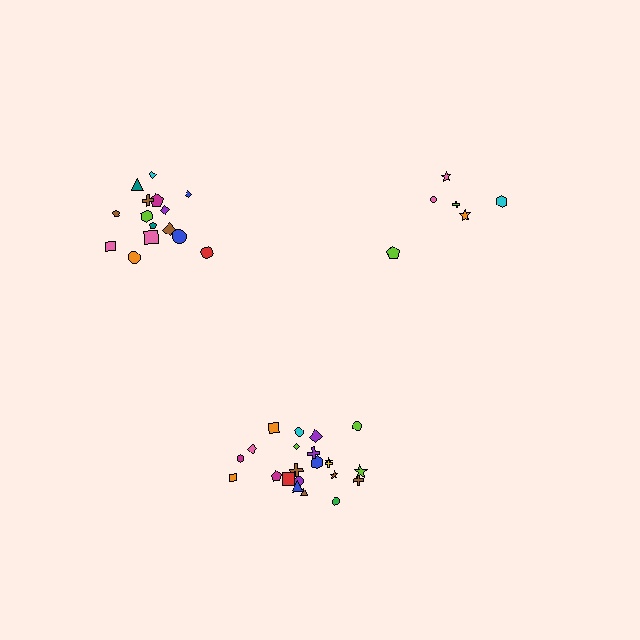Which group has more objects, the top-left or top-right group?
The top-left group.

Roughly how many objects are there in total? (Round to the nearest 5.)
Roughly 45 objects in total.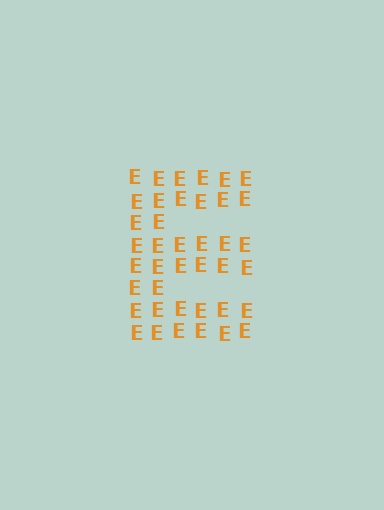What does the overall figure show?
The overall figure shows the letter E.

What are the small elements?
The small elements are letter E's.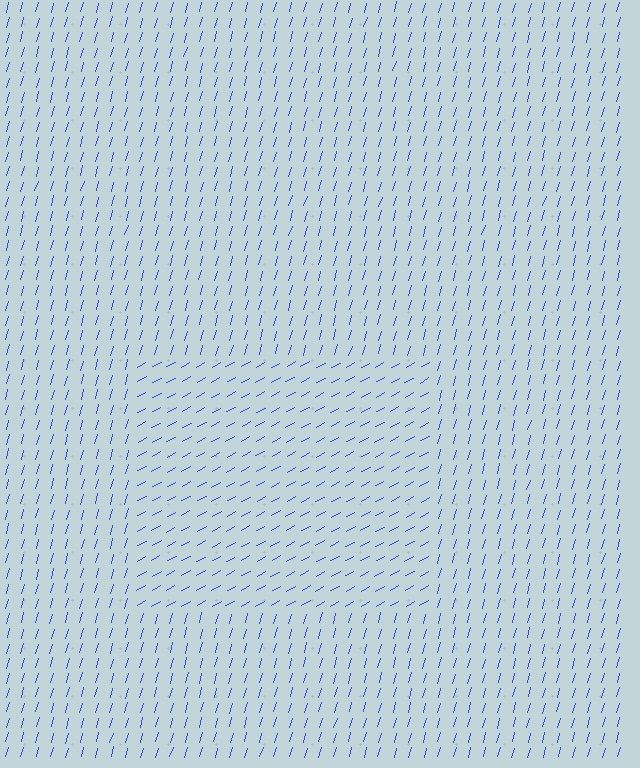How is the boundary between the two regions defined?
The boundary is defined purely by a change in line orientation (approximately 45 degrees difference). All lines are the same color and thickness.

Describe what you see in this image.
The image is filled with small blue line segments. A rectangle region in the image has lines oriented differently from the surrounding lines, creating a visible texture boundary.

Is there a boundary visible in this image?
Yes, there is a texture boundary formed by a change in line orientation.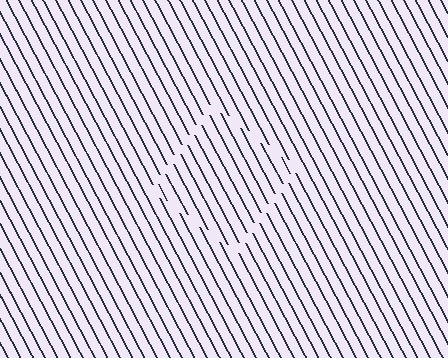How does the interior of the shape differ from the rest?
The interior of the shape contains the same grating, shifted by half a period — the contour is defined by the phase discontinuity where line-ends from the inner and outer gratings abut.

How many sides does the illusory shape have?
4 sides — the line-ends trace a square.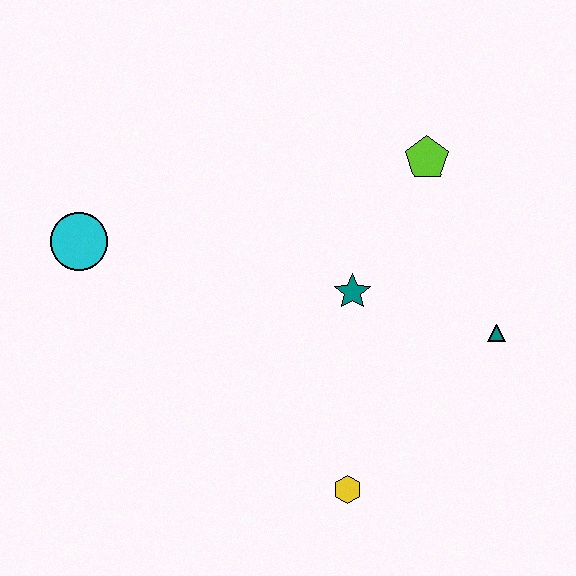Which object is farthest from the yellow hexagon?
The cyan circle is farthest from the yellow hexagon.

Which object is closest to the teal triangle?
The teal star is closest to the teal triangle.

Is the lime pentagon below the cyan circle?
No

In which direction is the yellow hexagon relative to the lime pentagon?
The yellow hexagon is below the lime pentagon.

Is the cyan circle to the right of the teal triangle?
No